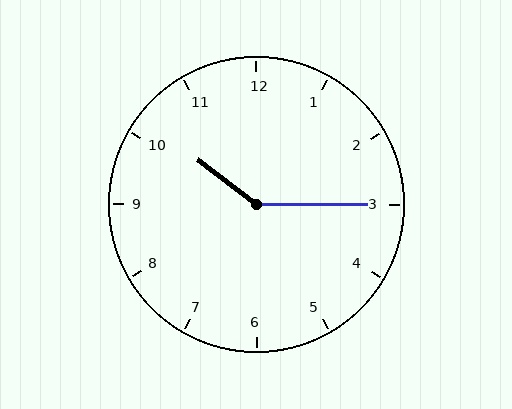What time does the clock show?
10:15.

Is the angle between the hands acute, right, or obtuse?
It is obtuse.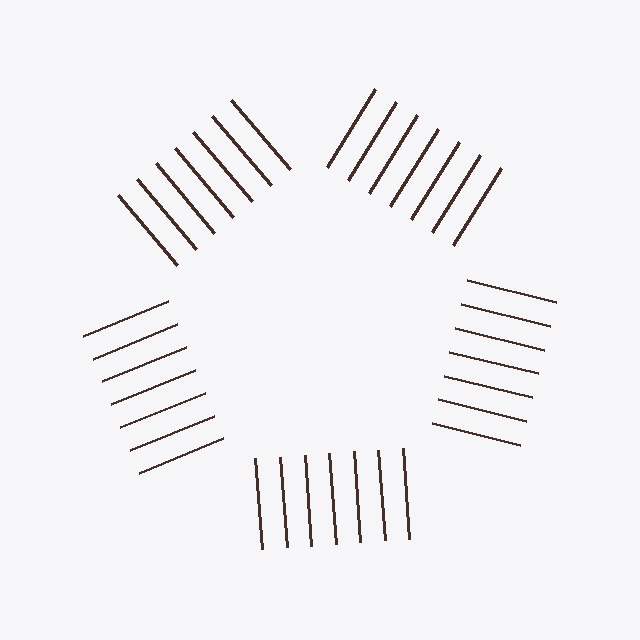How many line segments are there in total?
35 — 7 along each of the 5 edges.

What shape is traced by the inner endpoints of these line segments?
An illusory pentagon — the line segments terminate on its edges but no continuous stroke is drawn.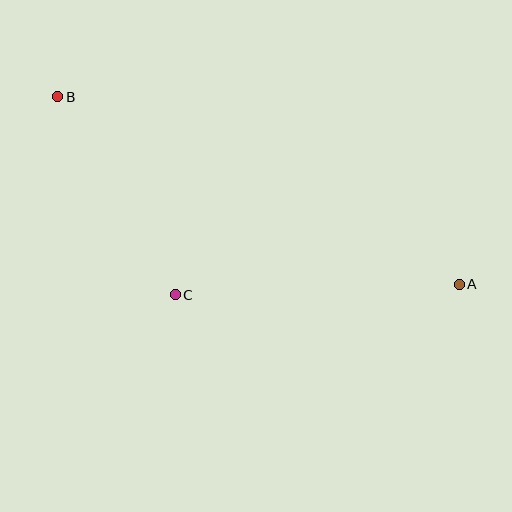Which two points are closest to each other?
Points B and C are closest to each other.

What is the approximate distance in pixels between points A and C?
The distance between A and C is approximately 284 pixels.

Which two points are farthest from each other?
Points A and B are farthest from each other.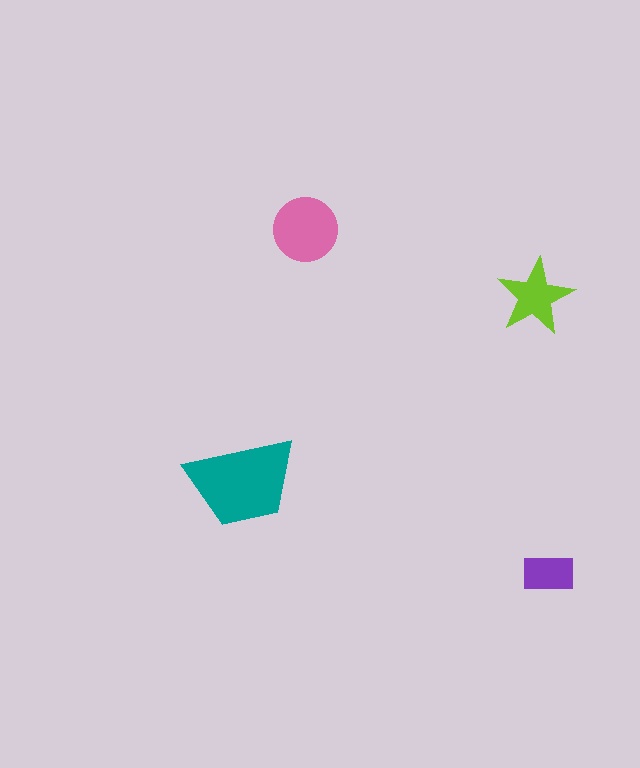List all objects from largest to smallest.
The teal trapezoid, the pink circle, the lime star, the purple rectangle.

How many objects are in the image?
There are 4 objects in the image.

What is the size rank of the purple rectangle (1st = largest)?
4th.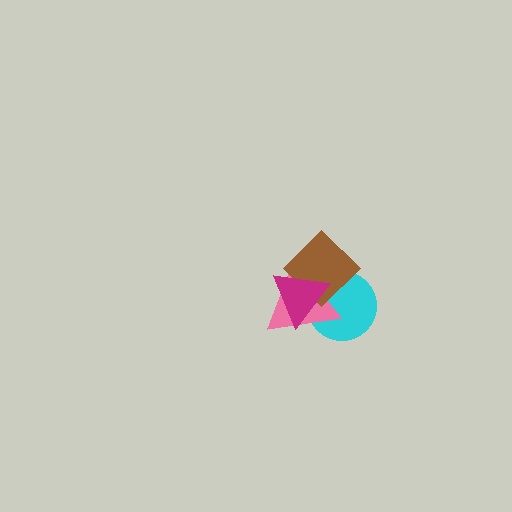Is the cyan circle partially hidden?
Yes, it is partially covered by another shape.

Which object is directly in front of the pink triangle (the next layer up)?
The brown diamond is directly in front of the pink triangle.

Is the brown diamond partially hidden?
Yes, it is partially covered by another shape.